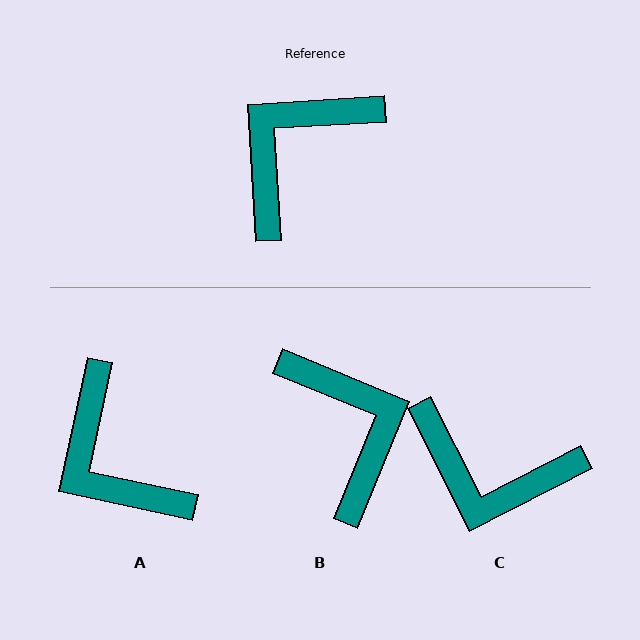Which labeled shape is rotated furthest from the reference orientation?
B, about 116 degrees away.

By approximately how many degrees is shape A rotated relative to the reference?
Approximately 74 degrees counter-clockwise.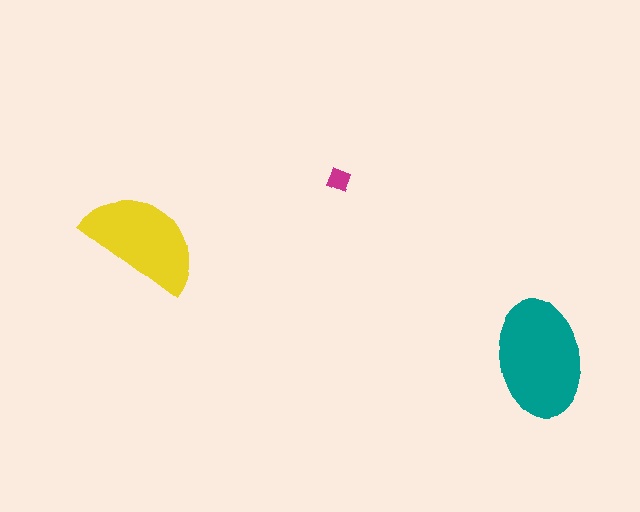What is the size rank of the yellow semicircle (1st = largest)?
2nd.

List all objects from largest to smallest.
The teal ellipse, the yellow semicircle, the magenta diamond.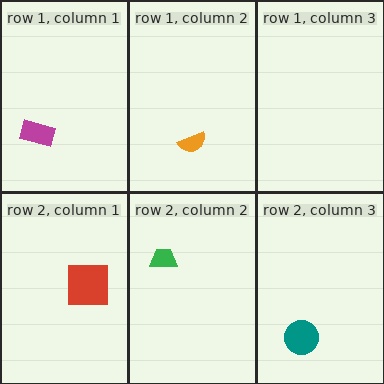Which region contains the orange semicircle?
The row 1, column 2 region.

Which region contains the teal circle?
The row 2, column 3 region.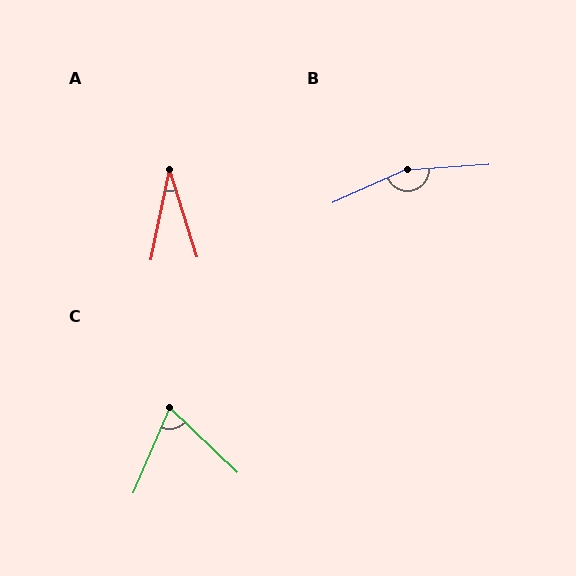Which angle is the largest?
B, at approximately 160 degrees.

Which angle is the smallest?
A, at approximately 29 degrees.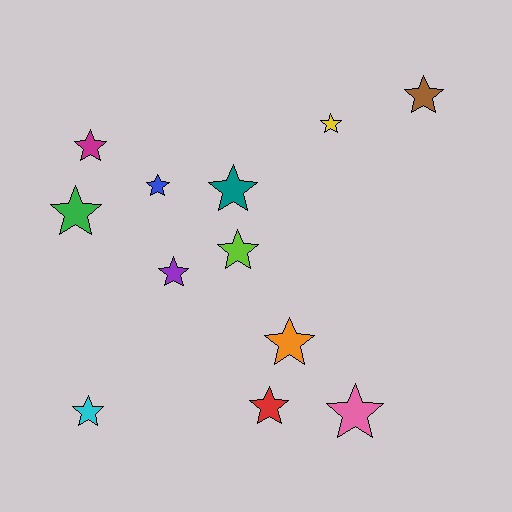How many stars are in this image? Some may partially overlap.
There are 12 stars.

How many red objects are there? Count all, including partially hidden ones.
There is 1 red object.